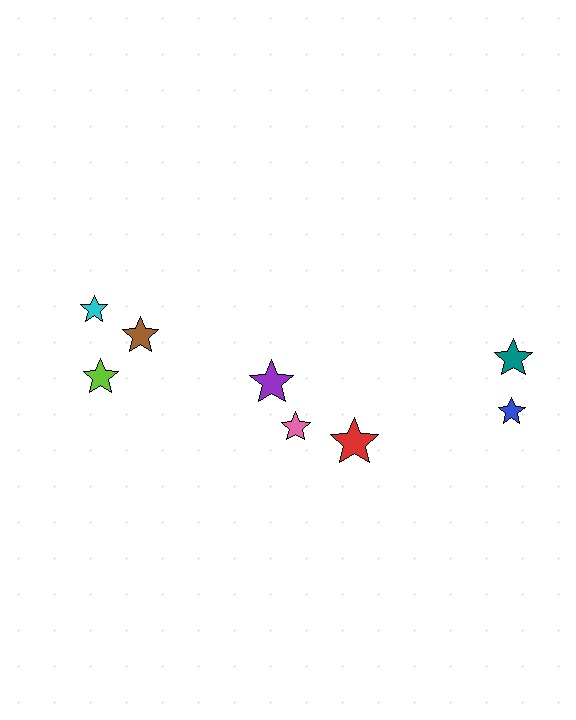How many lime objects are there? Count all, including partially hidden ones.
There is 1 lime object.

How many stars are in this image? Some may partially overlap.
There are 8 stars.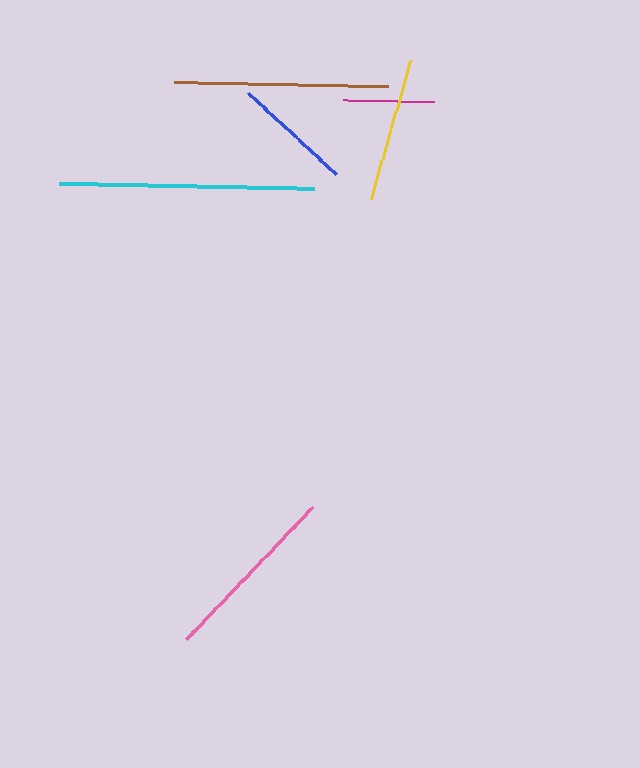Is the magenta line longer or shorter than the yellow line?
The yellow line is longer than the magenta line.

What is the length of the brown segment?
The brown segment is approximately 214 pixels long.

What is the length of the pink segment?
The pink segment is approximately 183 pixels long.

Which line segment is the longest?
The cyan line is the longest at approximately 255 pixels.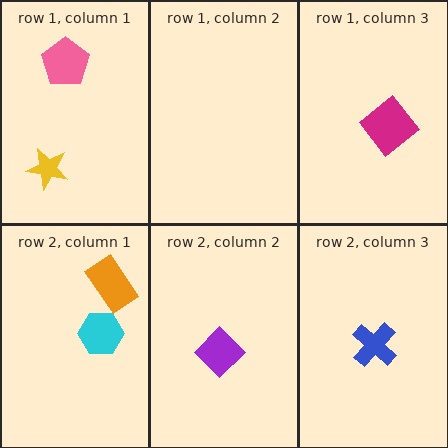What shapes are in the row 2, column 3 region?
The blue cross.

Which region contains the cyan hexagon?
The row 2, column 1 region.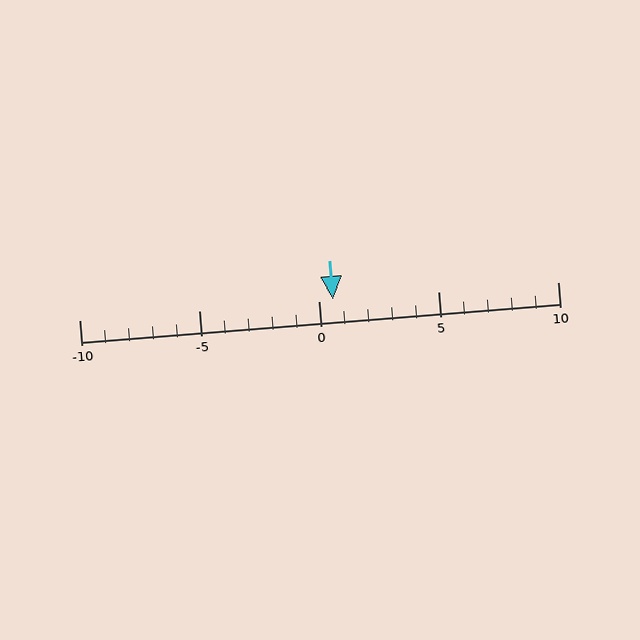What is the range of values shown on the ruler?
The ruler shows values from -10 to 10.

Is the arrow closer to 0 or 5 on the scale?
The arrow is closer to 0.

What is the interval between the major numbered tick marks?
The major tick marks are spaced 5 units apart.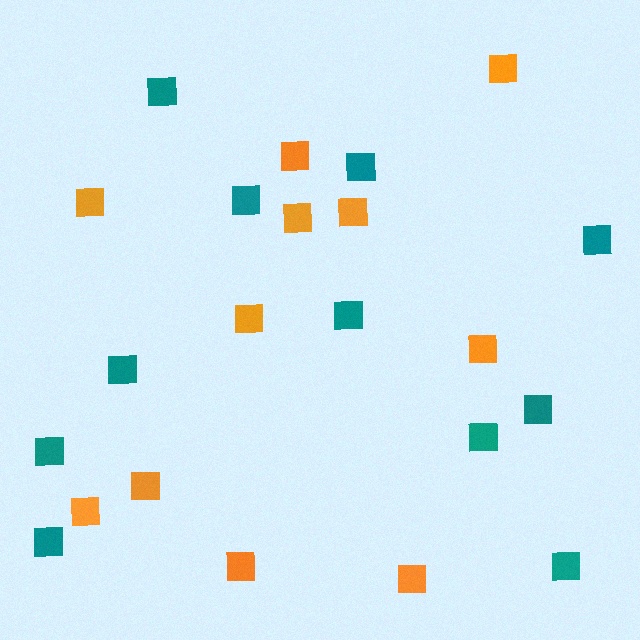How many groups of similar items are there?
There are 2 groups: one group of teal squares (11) and one group of orange squares (11).